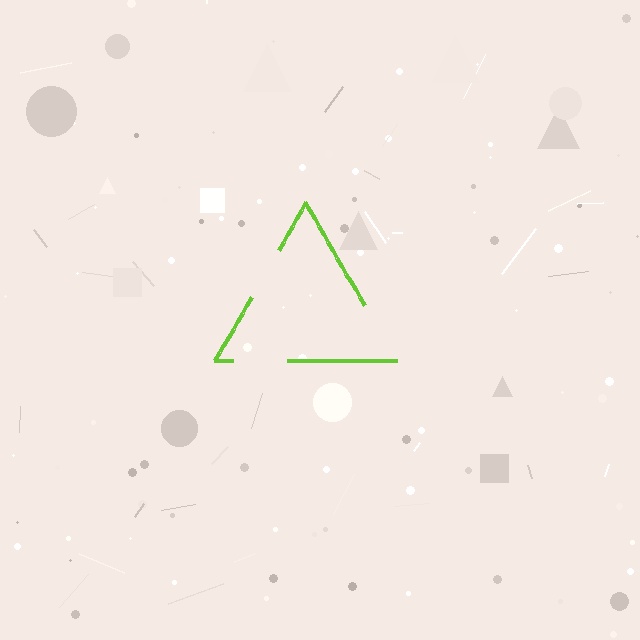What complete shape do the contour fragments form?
The contour fragments form a triangle.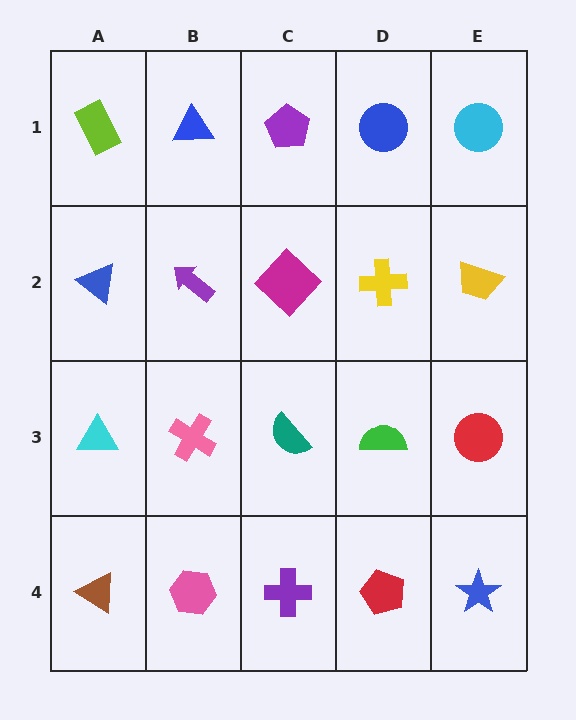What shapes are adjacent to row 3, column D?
A yellow cross (row 2, column D), a red pentagon (row 4, column D), a teal semicircle (row 3, column C), a red circle (row 3, column E).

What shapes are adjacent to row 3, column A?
A blue triangle (row 2, column A), a brown triangle (row 4, column A), a pink cross (row 3, column B).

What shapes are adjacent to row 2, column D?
A blue circle (row 1, column D), a green semicircle (row 3, column D), a magenta diamond (row 2, column C), a yellow trapezoid (row 2, column E).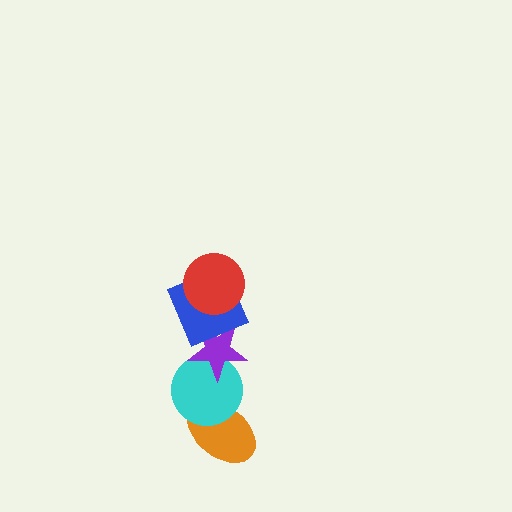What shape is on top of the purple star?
The blue square is on top of the purple star.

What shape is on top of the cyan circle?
The purple star is on top of the cyan circle.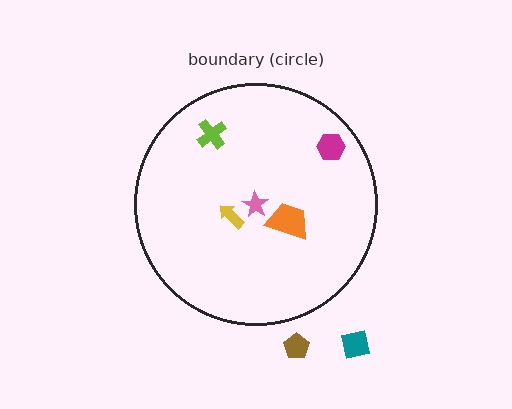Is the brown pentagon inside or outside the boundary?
Outside.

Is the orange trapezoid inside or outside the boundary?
Inside.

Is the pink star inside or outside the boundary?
Inside.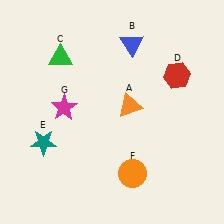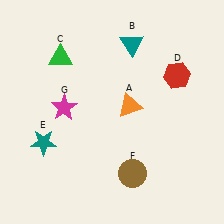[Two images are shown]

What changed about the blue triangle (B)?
In Image 1, B is blue. In Image 2, it changed to teal.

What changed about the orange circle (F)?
In Image 1, F is orange. In Image 2, it changed to brown.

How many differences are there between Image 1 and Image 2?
There are 2 differences between the two images.